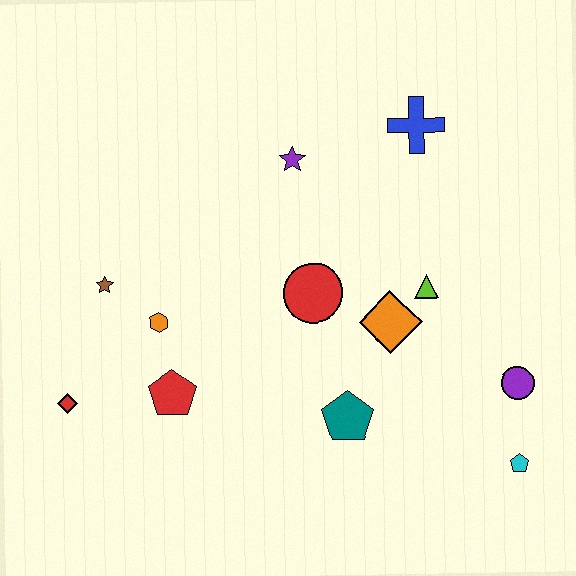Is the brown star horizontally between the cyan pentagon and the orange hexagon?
No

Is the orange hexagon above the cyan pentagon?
Yes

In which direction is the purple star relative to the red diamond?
The purple star is above the red diamond.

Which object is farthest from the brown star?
The cyan pentagon is farthest from the brown star.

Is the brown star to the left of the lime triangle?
Yes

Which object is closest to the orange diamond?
The lime triangle is closest to the orange diamond.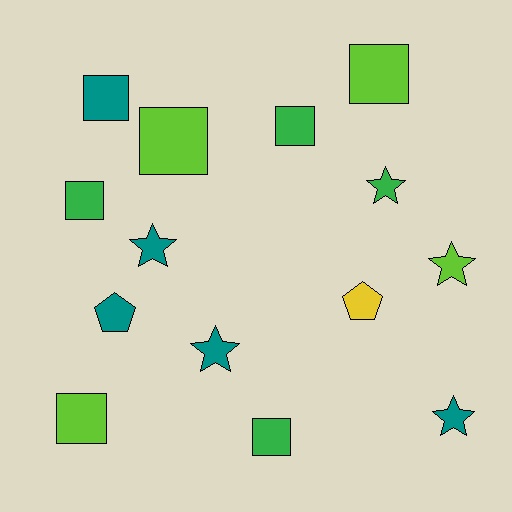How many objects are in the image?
There are 14 objects.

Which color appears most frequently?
Teal, with 5 objects.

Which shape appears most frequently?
Square, with 7 objects.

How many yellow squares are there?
There are no yellow squares.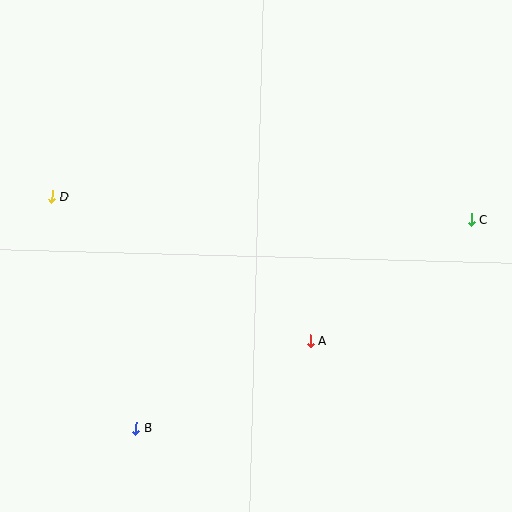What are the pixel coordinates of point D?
Point D is at (52, 196).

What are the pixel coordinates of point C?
Point C is at (471, 219).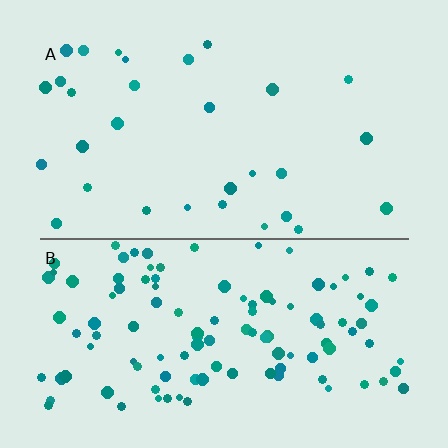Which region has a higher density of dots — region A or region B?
B (the bottom).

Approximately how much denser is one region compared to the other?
Approximately 3.7× — region B over region A.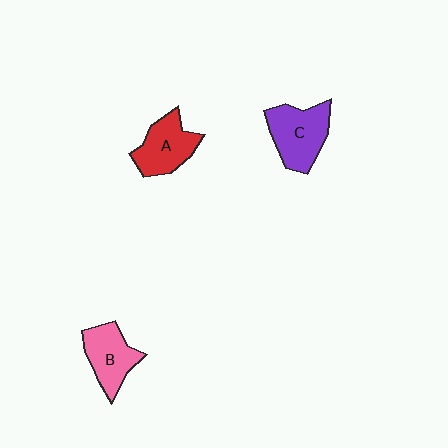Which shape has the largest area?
Shape C (purple).